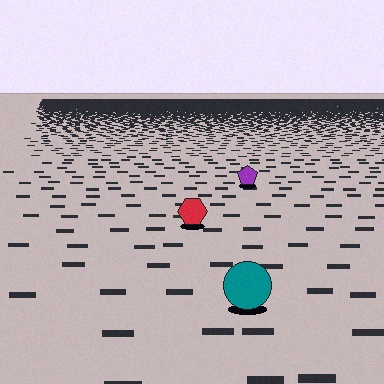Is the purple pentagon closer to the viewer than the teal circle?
No. The teal circle is closer — you can tell from the texture gradient: the ground texture is coarser near it.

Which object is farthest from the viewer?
The purple pentagon is farthest from the viewer. It appears smaller and the ground texture around it is denser.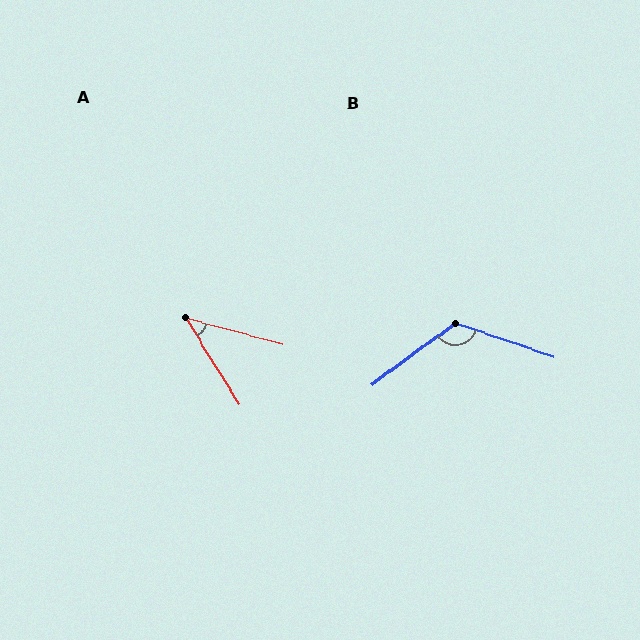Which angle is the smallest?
A, at approximately 43 degrees.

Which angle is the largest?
B, at approximately 125 degrees.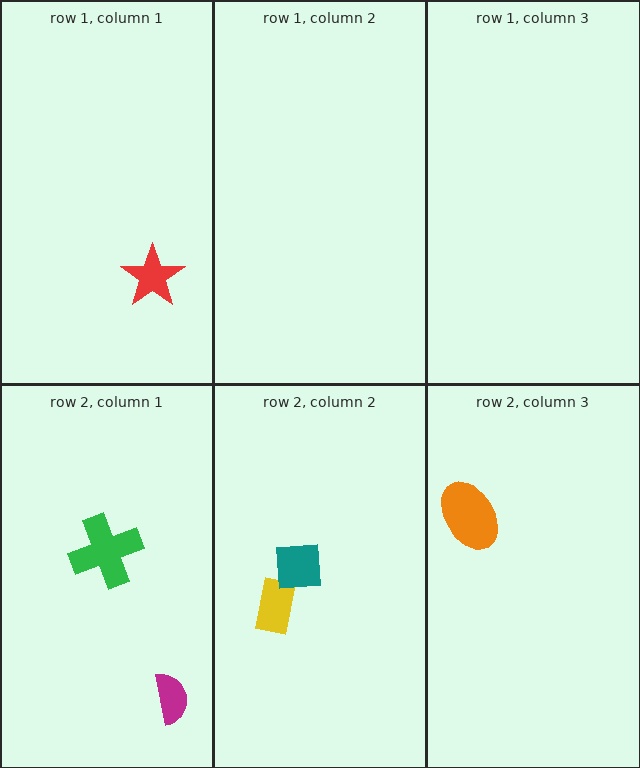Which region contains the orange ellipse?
The row 2, column 3 region.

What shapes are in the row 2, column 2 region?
The yellow rectangle, the teal square.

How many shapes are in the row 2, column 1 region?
2.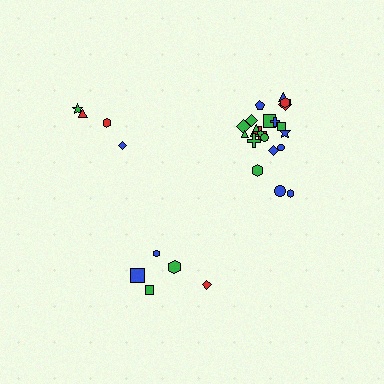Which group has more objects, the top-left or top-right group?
The top-right group.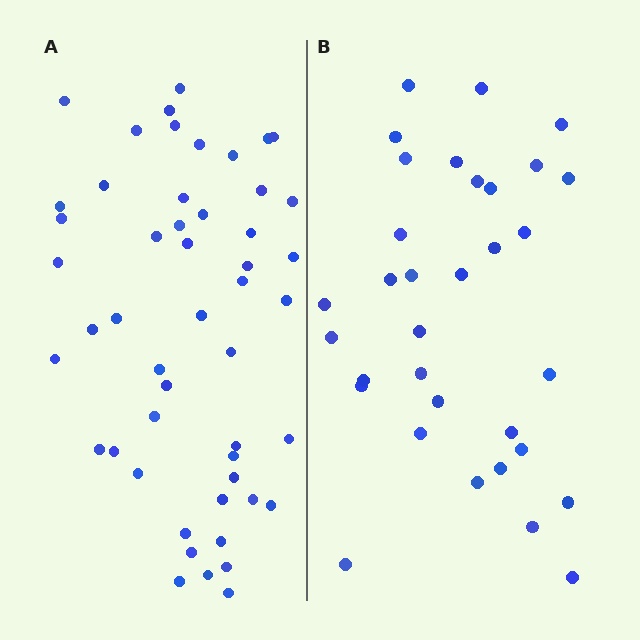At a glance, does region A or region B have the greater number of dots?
Region A (the left region) has more dots.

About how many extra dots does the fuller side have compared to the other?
Region A has approximately 15 more dots than region B.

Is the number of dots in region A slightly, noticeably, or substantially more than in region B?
Region A has substantially more. The ratio is roughly 1.5 to 1.